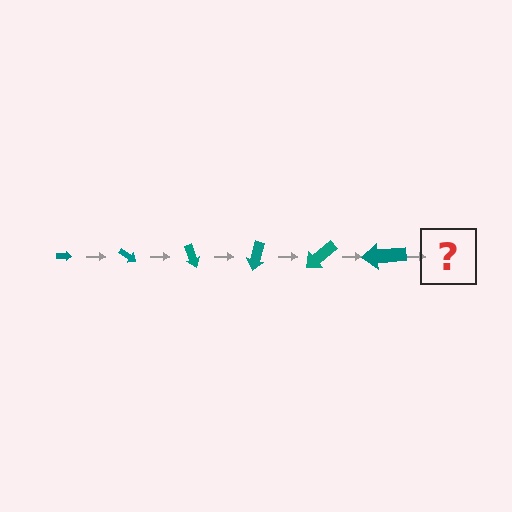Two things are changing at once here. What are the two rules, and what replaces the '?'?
The two rules are that the arrow grows larger each step and it rotates 35 degrees each step. The '?' should be an arrow, larger than the previous one and rotated 210 degrees from the start.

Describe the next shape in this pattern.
It should be an arrow, larger than the previous one and rotated 210 degrees from the start.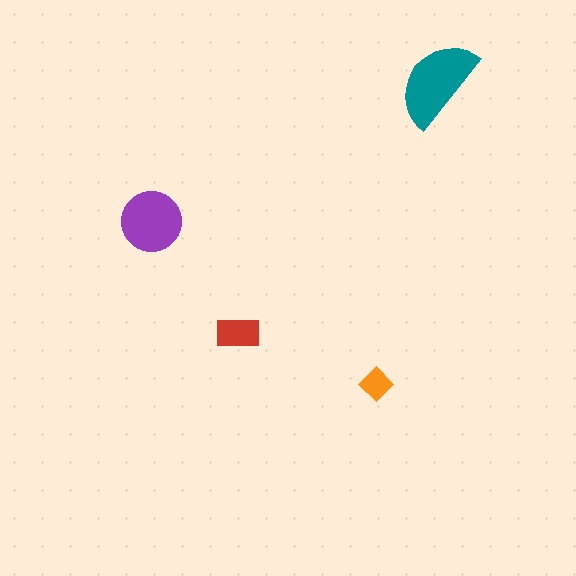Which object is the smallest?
The orange diamond.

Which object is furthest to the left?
The purple circle is leftmost.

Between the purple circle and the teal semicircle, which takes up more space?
The teal semicircle.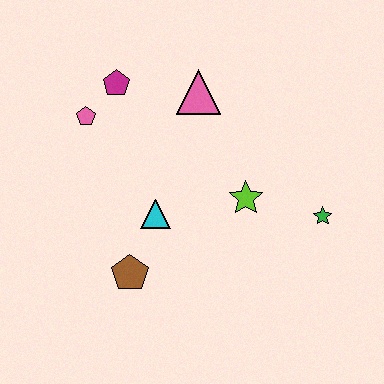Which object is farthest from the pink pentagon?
The green star is farthest from the pink pentagon.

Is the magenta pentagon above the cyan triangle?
Yes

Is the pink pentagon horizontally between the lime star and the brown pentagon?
No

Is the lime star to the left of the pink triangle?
No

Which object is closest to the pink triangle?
The magenta pentagon is closest to the pink triangle.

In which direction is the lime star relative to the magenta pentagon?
The lime star is to the right of the magenta pentagon.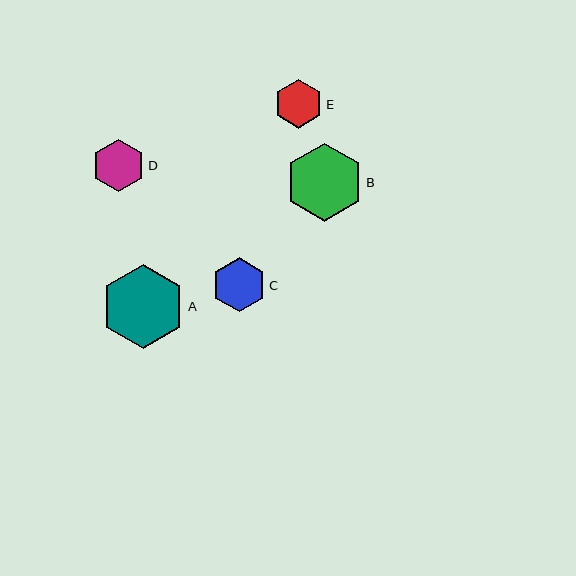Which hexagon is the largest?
Hexagon A is the largest with a size of approximately 84 pixels.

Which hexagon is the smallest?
Hexagon E is the smallest with a size of approximately 49 pixels.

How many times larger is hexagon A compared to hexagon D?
Hexagon A is approximately 1.6 times the size of hexagon D.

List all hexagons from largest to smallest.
From largest to smallest: A, B, C, D, E.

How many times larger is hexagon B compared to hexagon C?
Hexagon B is approximately 1.4 times the size of hexagon C.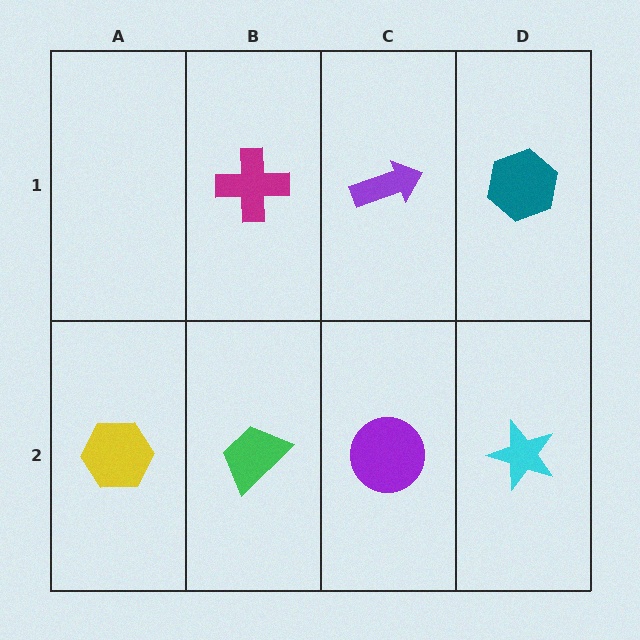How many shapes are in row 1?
3 shapes.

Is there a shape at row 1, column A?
No, that cell is empty.